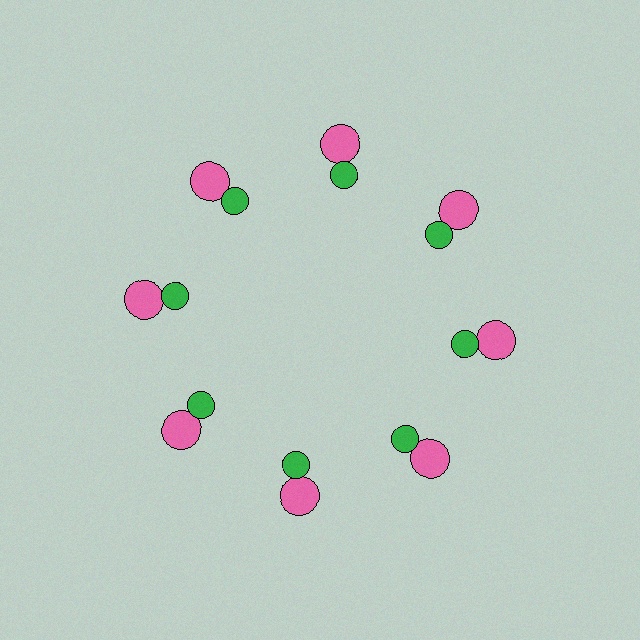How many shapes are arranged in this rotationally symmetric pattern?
There are 16 shapes, arranged in 8 groups of 2.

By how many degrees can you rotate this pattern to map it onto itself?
The pattern maps onto itself every 45 degrees of rotation.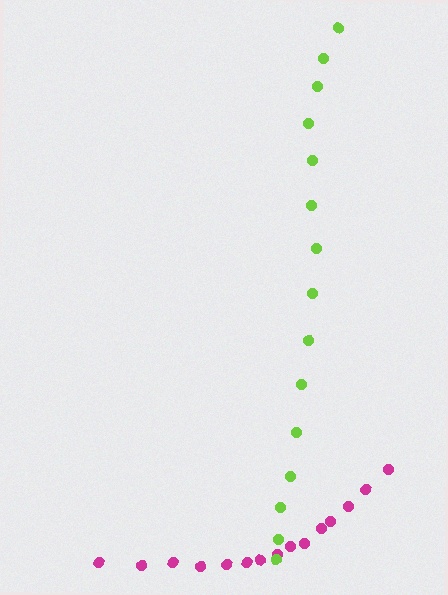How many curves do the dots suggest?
There are 2 distinct paths.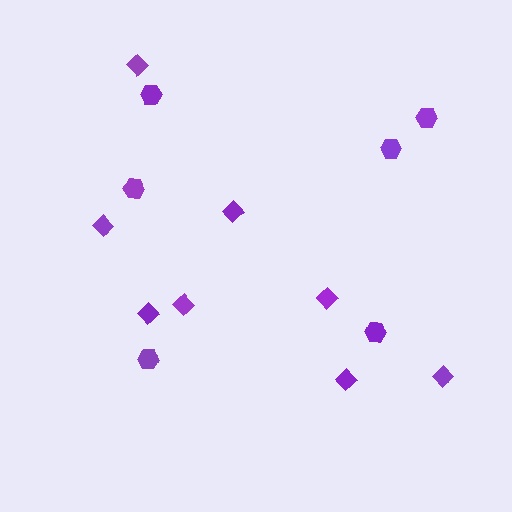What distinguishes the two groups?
There are 2 groups: one group of diamonds (8) and one group of hexagons (6).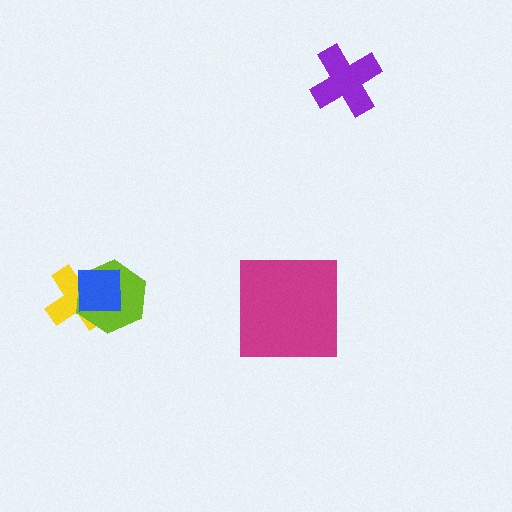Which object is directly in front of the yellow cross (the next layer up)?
The lime hexagon is directly in front of the yellow cross.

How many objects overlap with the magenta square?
0 objects overlap with the magenta square.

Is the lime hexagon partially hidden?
Yes, it is partially covered by another shape.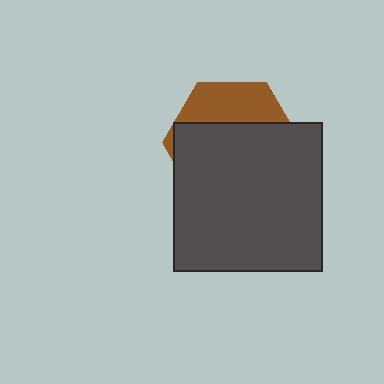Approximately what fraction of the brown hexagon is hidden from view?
Roughly 69% of the brown hexagon is hidden behind the dark gray square.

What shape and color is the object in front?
The object in front is a dark gray square.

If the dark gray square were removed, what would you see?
You would see the complete brown hexagon.